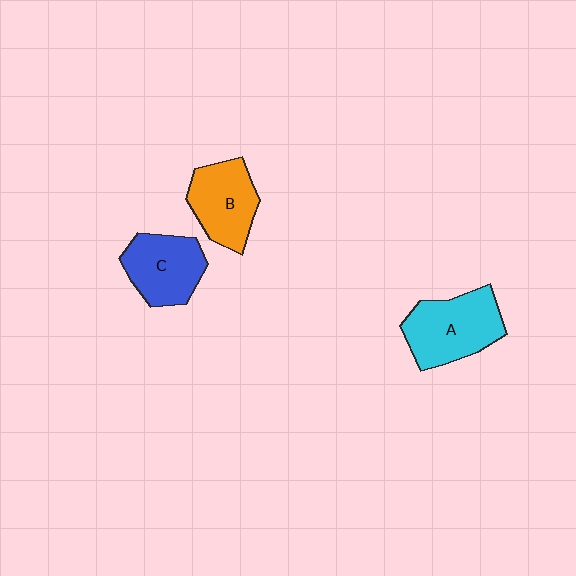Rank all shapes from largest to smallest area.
From largest to smallest: A (cyan), C (blue), B (orange).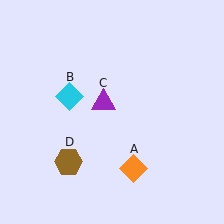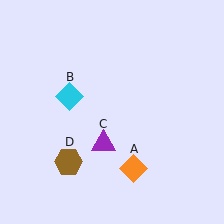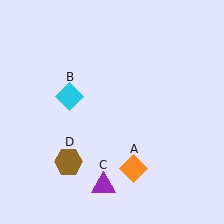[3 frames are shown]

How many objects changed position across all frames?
1 object changed position: purple triangle (object C).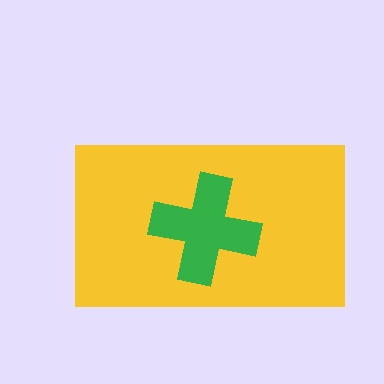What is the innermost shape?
The green cross.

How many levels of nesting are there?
2.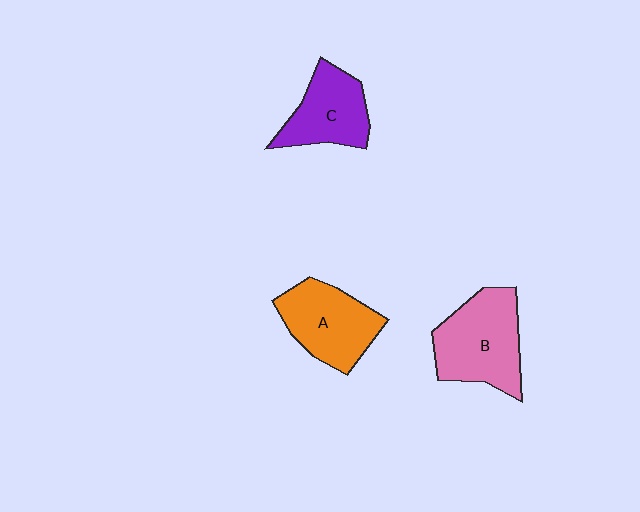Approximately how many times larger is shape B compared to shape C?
Approximately 1.3 times.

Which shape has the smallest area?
Shape C (purple).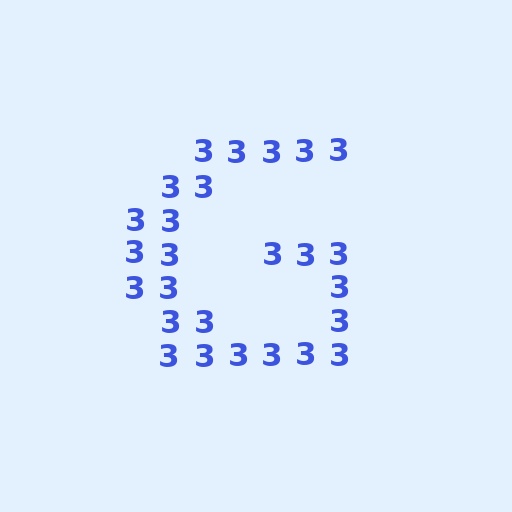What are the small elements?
The small elements are digit 3's.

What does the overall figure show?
The overall figure shows the letter G.